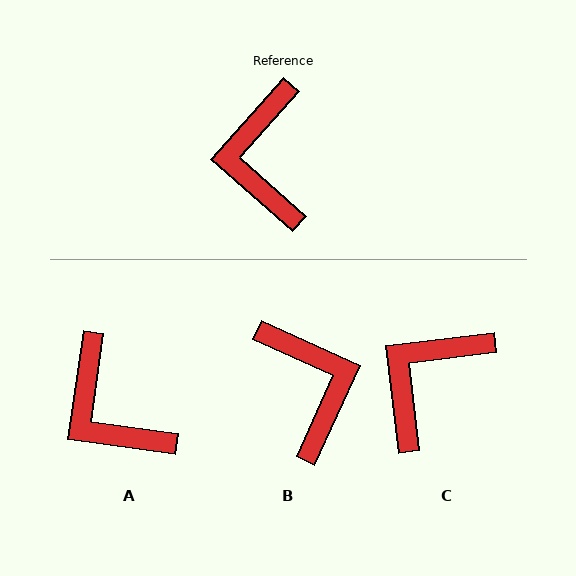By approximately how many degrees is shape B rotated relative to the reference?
Approximately 163 degrees clockwise.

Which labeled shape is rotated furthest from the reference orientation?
B, about 163 degrees away.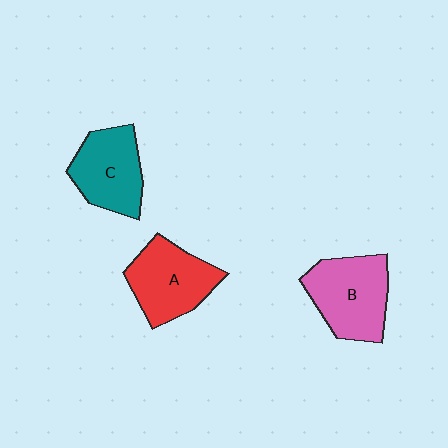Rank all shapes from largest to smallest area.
From largest to smallest: B (pink), A (red), C (teal).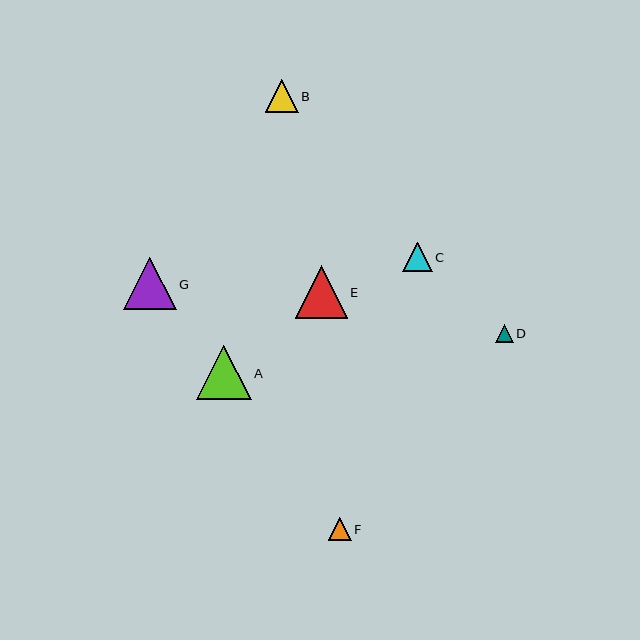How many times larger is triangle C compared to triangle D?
Triangle C is approximately 1.6 times the size of triangle D.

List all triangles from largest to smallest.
From largest to smallest: A, G, E, B, C, F, D.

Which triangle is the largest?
Triangle A is the largest with a size of approximately 54 pixels.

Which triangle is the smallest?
Triangle D is the smallest with a size of approximately 18 pixels.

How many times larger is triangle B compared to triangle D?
Triangle B is approximately 1.8 times the size of triangle D.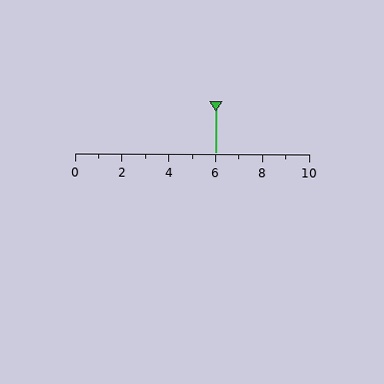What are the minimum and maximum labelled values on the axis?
The axis runs from 0 to 10.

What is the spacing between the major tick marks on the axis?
The major ticks are spaced 2 apart.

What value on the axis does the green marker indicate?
The marker indicates approximately 6.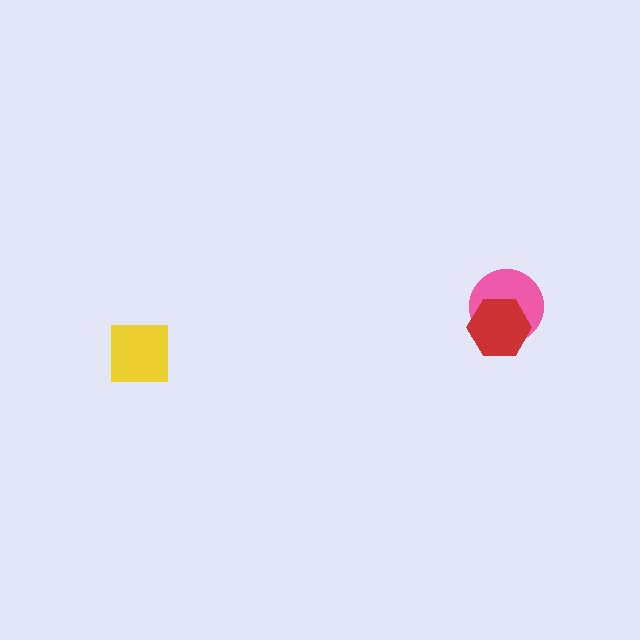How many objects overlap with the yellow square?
0 objects overlap with the yellow square.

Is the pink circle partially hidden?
Yes, it is partially covered by another shape.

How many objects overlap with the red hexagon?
1 object overlaps with the red hexagon.